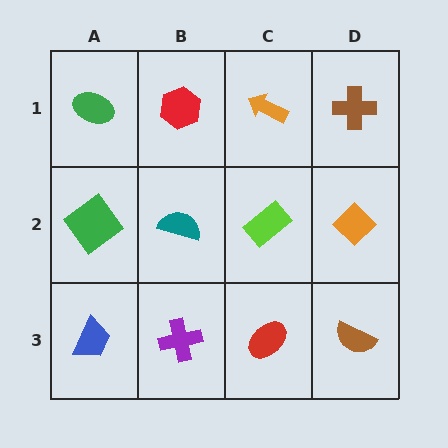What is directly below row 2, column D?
A brown semicircle.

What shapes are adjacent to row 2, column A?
A green ellipse (row 1, column A), a blue trapezoid (row 3, column A), a teal semicircle (row 2, column B).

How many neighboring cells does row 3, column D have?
2.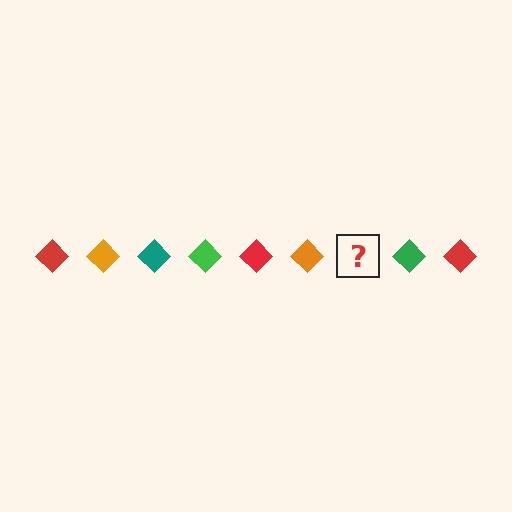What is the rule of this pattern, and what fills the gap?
The rule is that the pattern cycles through red, orange, teal, green diamonds. The gap should be filled with a teal diamond.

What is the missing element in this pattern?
The missing element is a teal diamond.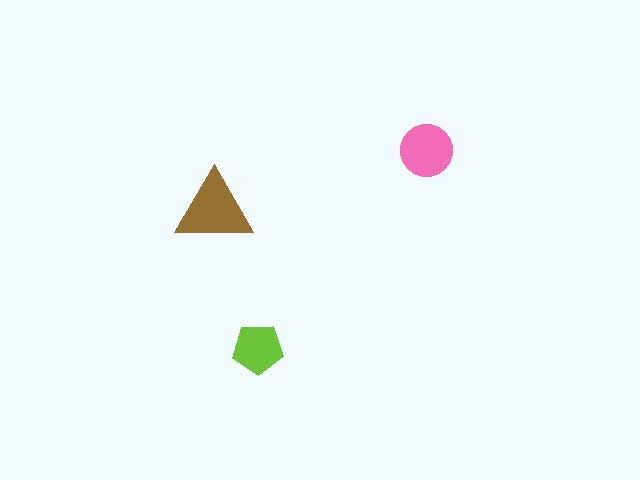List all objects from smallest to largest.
The lime pentagon, the pink circle, the brown triangle.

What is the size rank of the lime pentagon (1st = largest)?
3rd.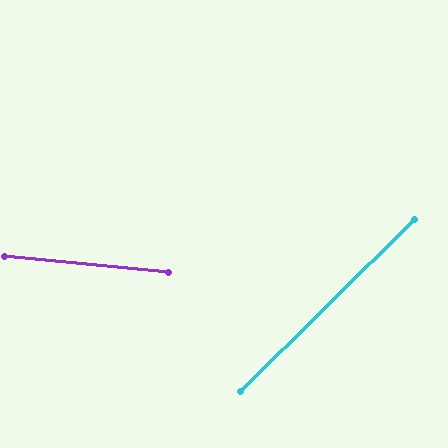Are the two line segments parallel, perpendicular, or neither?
Neither parallel nor perpendicular — they differ by about 50°.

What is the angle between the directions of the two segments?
Approximately 50 degrees.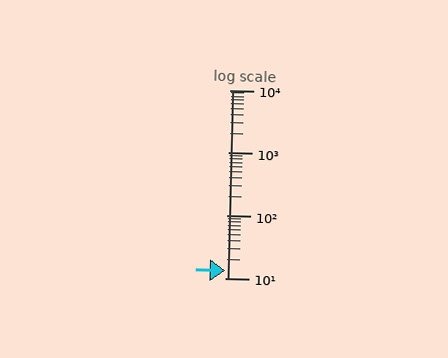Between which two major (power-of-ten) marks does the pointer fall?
The pointer is between 10 and 100.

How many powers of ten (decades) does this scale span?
The scale spans 3 decades, from 10 to 10000.